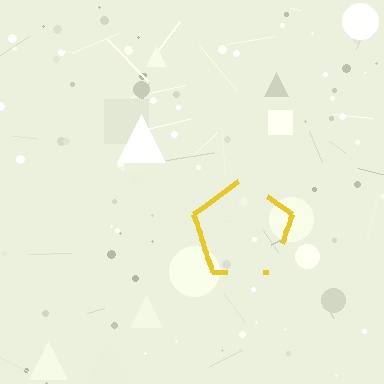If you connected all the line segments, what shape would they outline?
They would outline a pentagon.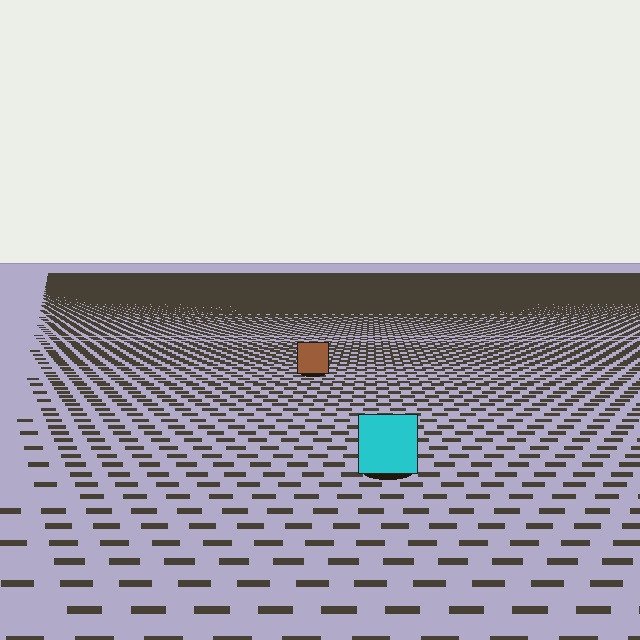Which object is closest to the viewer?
The cyan square is closest. The texture marks near it are larger and more spread out.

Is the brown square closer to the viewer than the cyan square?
No. The cyan square is closer — you can tell from the texture gradient: the ground texture is coarser near it.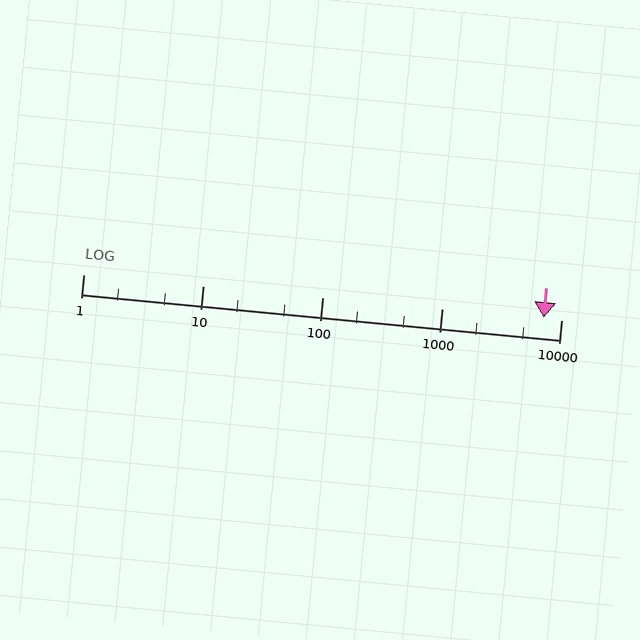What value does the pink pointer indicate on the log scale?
The pointer indicates approximately 7100.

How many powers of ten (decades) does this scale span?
The scale spans 4 decades, from 1 to 10000.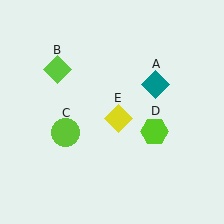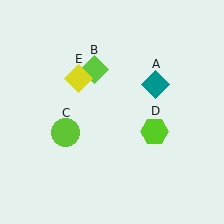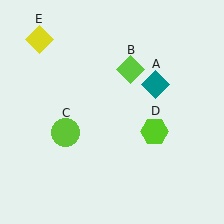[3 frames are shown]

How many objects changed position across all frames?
2 objects changed position: lime diamond (object B), yellow diamond (object E).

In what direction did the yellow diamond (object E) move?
The yellow diamond (object E) moved up and to the left.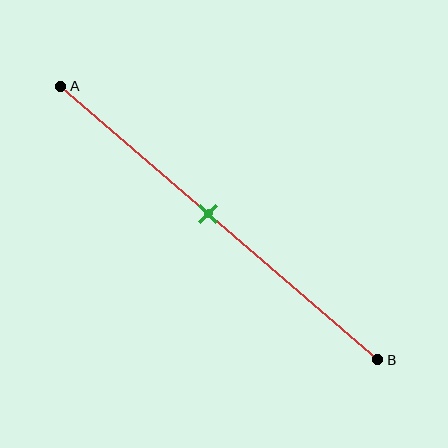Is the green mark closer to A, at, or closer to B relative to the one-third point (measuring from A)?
The green mark is closer to point B than the one-third point of segment AB.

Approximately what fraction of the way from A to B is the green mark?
The green mark is approximately 45% of the way from A to B.